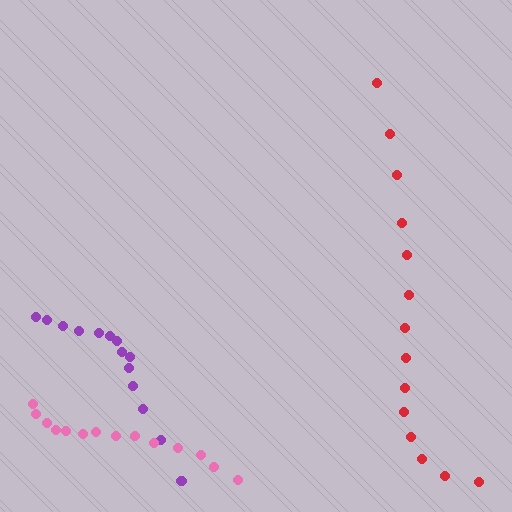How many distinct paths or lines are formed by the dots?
There are 3 distinct paths.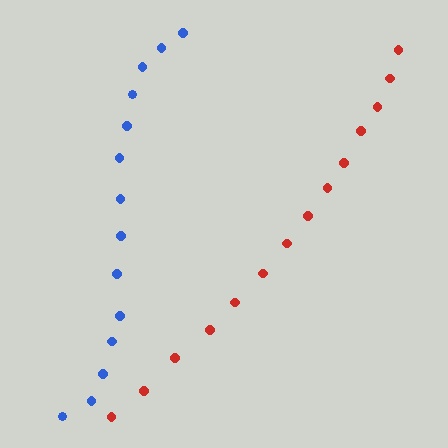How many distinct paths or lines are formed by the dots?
There are 2 distinct paths.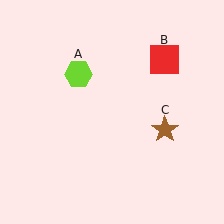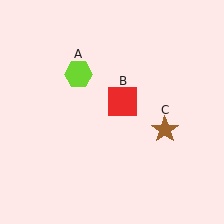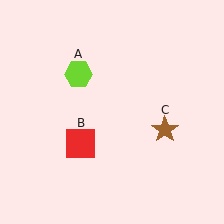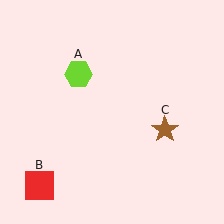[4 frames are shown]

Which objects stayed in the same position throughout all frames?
Lime hexagon (object A) and brown star (object C) remained stationary.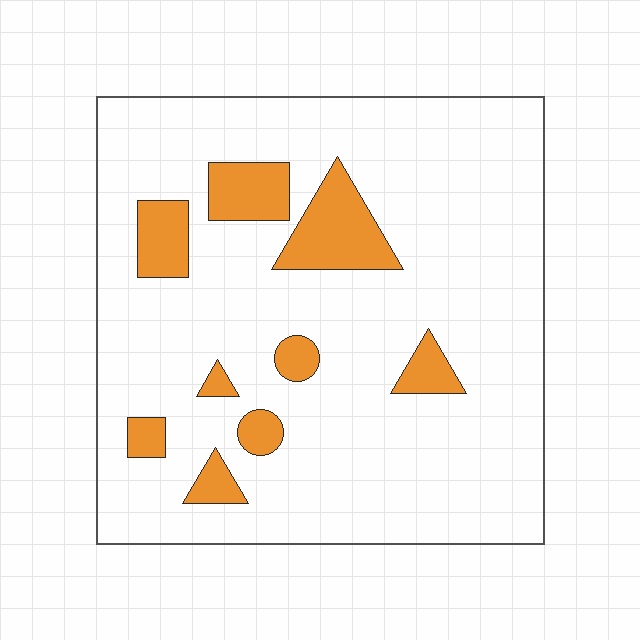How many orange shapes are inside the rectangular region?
9.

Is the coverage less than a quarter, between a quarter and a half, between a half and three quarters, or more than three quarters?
Less than a quarter.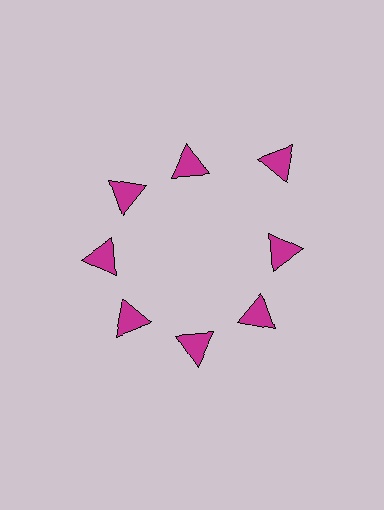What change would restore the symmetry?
The symmetry would be restored by moving it inward, back onto the ring so that all 8 triangles sit at equal angles and equal distance from the center.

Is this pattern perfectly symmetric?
No. The 8 magenta triangles are arranged in a ring, but one element near the 2 o'clock position is pushed outward from the center, breaking the 8-fold rotational symmetry.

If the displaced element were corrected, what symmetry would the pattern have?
It would have 8-fold rotational symmetry — the pattern would map onto itself every 45 degrees.